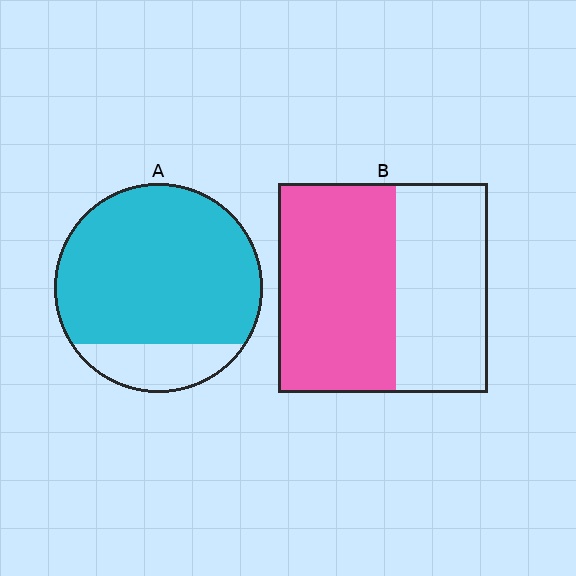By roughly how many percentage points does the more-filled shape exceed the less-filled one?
By roughly 25 percentage points (A over B).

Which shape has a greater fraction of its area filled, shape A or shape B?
Shape A.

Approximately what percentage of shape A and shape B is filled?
A is approximately 80% and B is approximately 55%.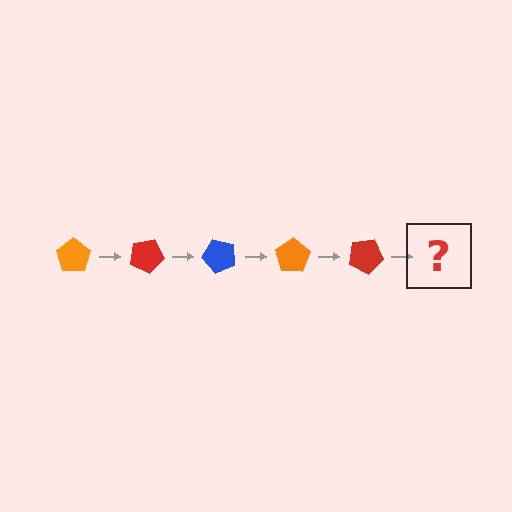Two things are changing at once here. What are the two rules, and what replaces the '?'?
The two rules are that it rotates 25 degrees each step and the color cycles through orange, red, and blue. The '?' should be a blue pentagon, rotated 125 degrees from the start.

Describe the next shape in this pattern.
It should be a blue pentagon, rotated 125 degrees from the start.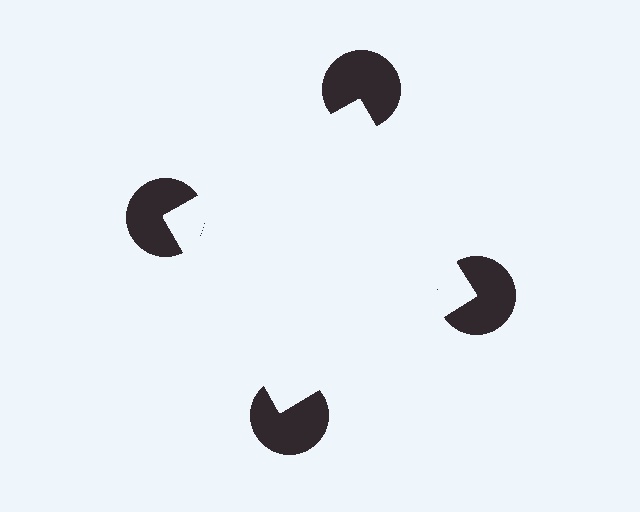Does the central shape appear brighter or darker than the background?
It typically appears slightly brighter than the background, even though no actual brightness change is drawn.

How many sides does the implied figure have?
4 sides.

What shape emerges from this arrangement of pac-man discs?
An illusory square — its edges are inferred from the aligned wedge cuts in the pac-man discs, not physically drawn.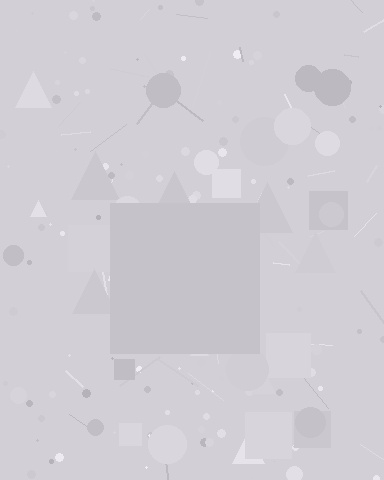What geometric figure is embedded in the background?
A square is embedded in the background.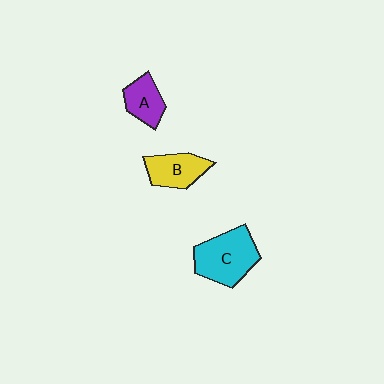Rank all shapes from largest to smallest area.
From largest to smallest: C (cyan), B (yellow), A (purple).